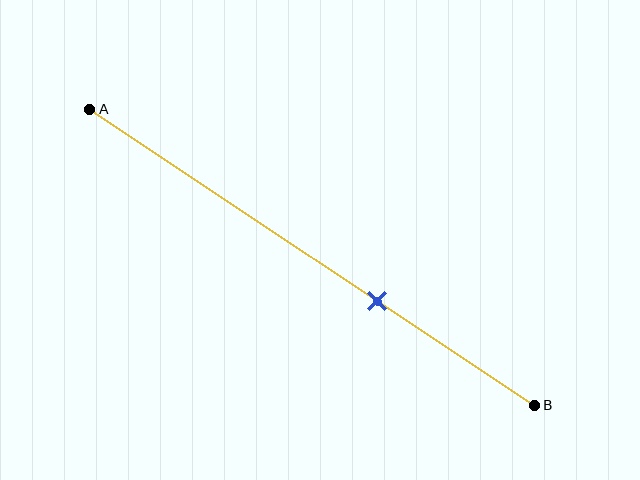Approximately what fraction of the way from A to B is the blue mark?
The blue mark is approximately 65% of the way from A to B.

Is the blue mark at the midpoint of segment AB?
No, the mark is at about 65% from A, not at the 50% midpoint.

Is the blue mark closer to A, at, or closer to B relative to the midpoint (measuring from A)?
The blue mark is closer to point B than the midpoint of segment AB.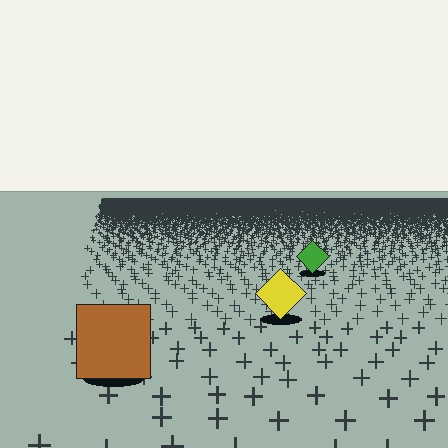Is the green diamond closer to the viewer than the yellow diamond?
No. The yellow diamond is closer — you can tell from the texture gradient: the ground texture is coarser near it.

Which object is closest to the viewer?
The brown square is closest. The texture marks near it are larger and more spread out.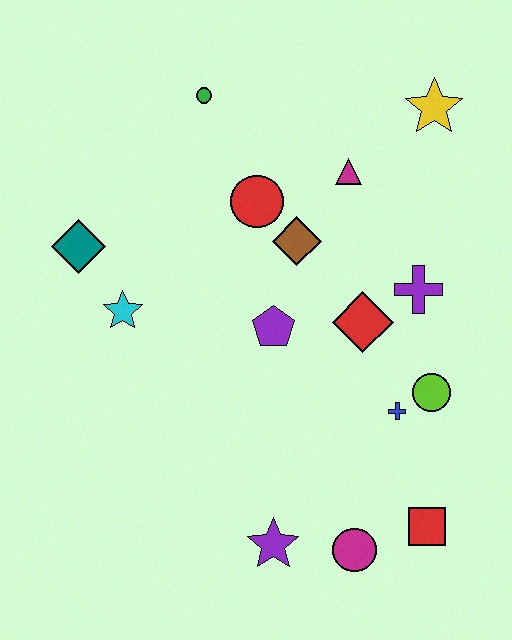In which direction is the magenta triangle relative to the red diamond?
The magenta triangle is above the red diamond.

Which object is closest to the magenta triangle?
The brown diamond is closest to the magenta triangle.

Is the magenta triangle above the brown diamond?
Yes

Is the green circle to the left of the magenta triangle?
Yes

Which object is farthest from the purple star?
The yellow star is farthest from the purple star.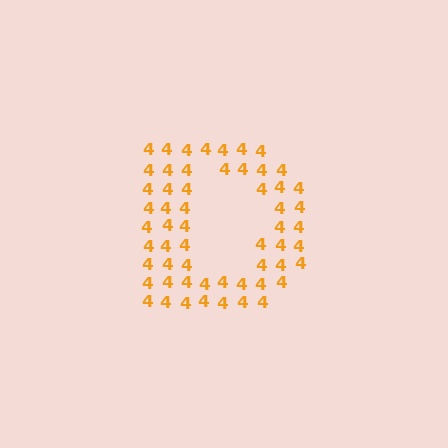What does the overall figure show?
The overall figure shows the letter D.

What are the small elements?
The small elements are digit 4's.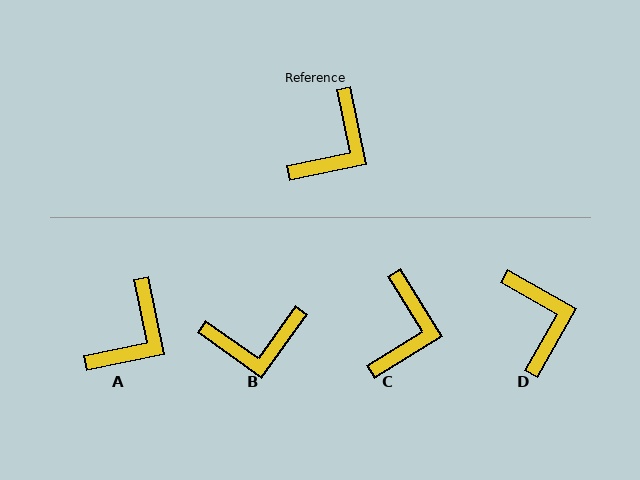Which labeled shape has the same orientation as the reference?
A.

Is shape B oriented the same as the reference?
No, it is off by about 47 degrees.